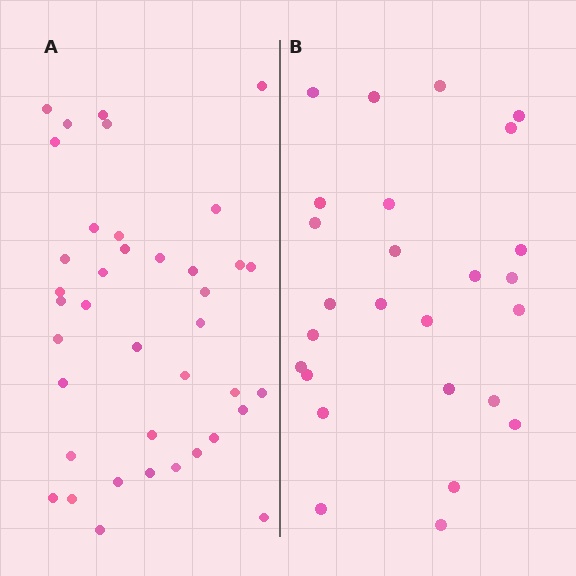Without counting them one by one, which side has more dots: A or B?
Region A (the left region) has more dots.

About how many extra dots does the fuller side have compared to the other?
Region A has approximately 15 more dots than region B.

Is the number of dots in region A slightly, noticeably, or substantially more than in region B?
Region A has substantially more. The ratio is roughly 1.5 to 1.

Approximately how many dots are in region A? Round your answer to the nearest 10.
About 40 dots. (The exact count is 39, which rounds to 40.)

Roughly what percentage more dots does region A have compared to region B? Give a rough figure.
About 50% more.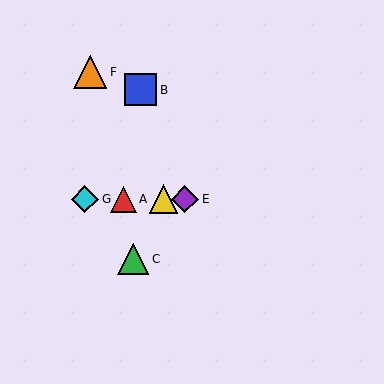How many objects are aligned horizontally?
4 objects (A, D, E, G) are aligned horizontally.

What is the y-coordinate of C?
Object C is at y≈259.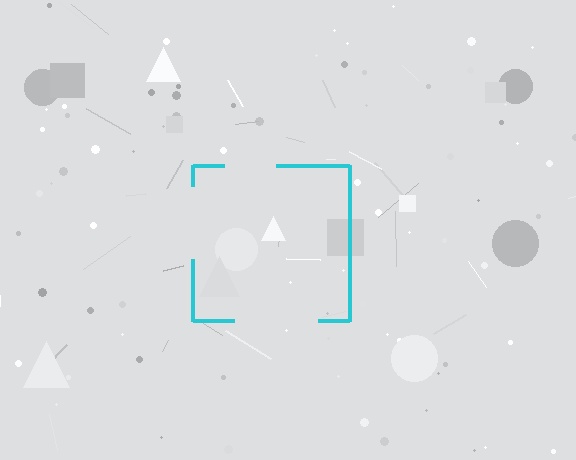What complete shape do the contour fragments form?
The contour fragments form a square.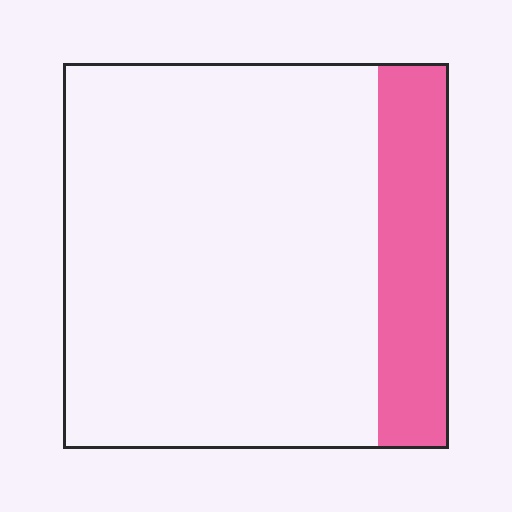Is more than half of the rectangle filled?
No.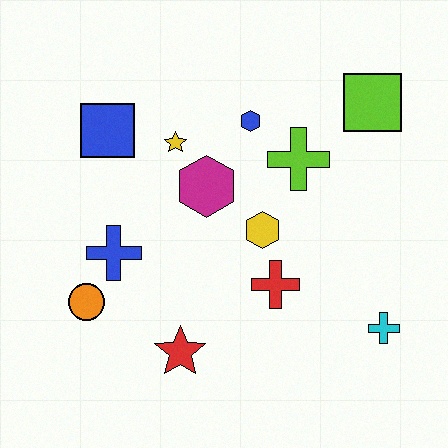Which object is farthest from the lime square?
The orange circle is farthest from the lime square.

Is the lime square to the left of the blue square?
No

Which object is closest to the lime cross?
The blue hexagon is closest to the lime cross.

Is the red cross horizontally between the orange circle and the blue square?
No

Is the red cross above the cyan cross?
Yes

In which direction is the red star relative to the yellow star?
The red star is below the yellow star.